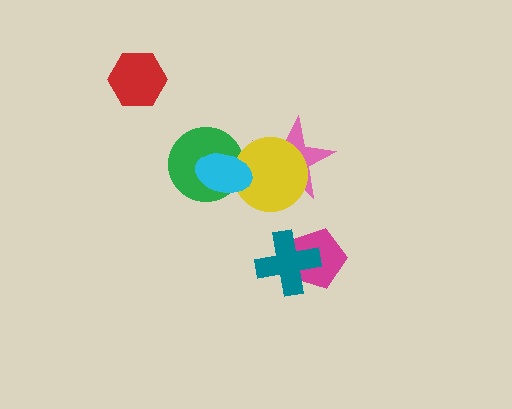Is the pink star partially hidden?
Yes, it is partially covered by another shape.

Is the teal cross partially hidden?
No, no other shape covers it.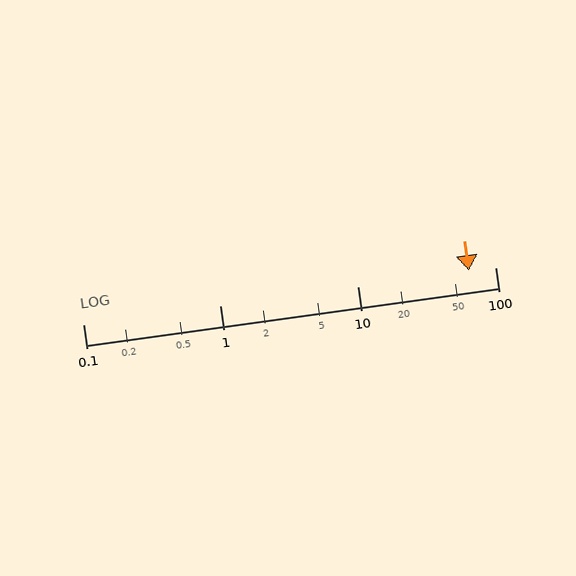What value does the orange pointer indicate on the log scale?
The pointer indicates approximately 64.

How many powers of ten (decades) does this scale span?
The scale spans 3 decades, from 0.1 to 100.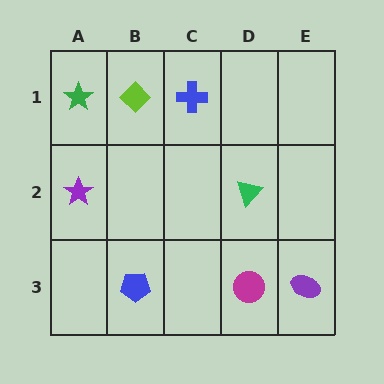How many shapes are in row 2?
2 shapes.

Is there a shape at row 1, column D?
No, that cell is empty.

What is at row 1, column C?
A blue cross.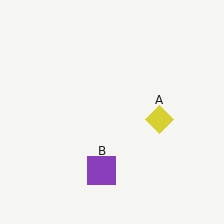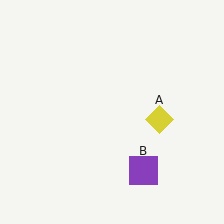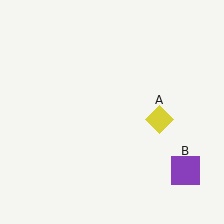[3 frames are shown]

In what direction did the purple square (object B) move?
The purple square (object B) moved right.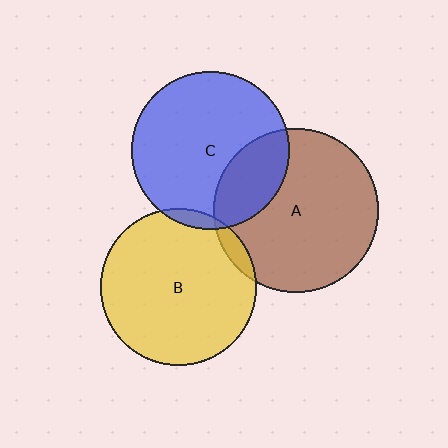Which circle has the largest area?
Circle A (brown).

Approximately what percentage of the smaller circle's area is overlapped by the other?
Approximately 5%.